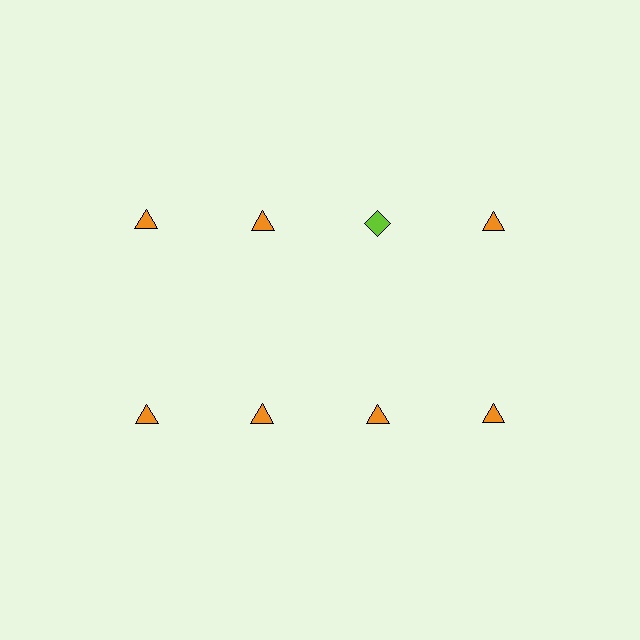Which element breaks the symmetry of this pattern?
The lime diamond in the top row, center column breaks the symmetry. All other shapes are orange triangles.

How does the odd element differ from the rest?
It differs in both color (lime instead of orange) and shape (diamond instead of triangle).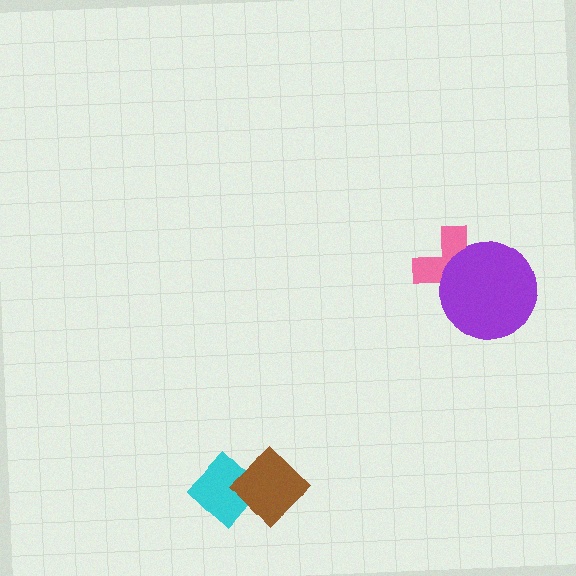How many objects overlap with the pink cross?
1 object overlaps with the pink cross.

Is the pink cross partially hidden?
Yes, it is partially covered by another shape.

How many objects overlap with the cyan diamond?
1 object overlaps with the cyan diamond.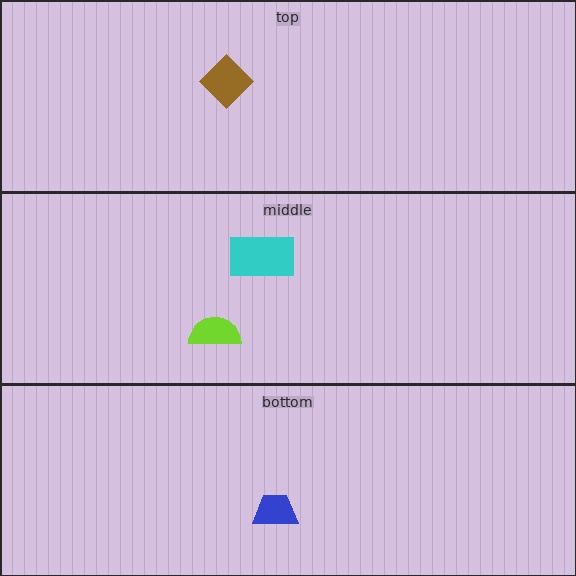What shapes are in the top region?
The brown diamond.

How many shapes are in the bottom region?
1.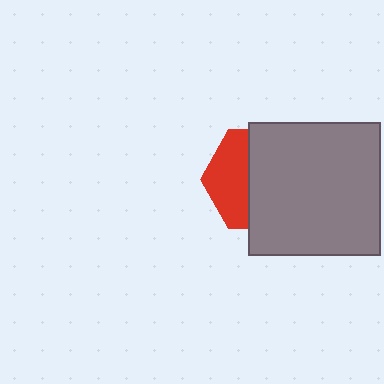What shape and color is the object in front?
The object in front is a gray square.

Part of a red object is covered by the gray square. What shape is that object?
It is a hexagon.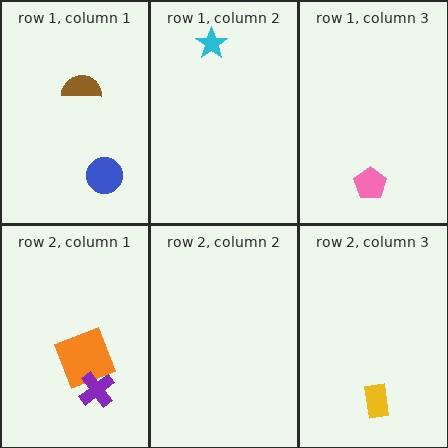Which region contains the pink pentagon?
The row 1, column 3 region.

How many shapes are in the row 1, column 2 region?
1.